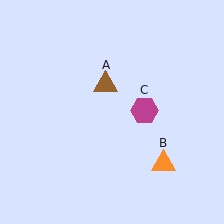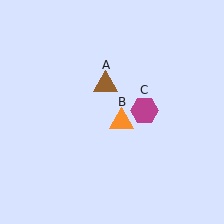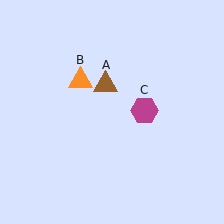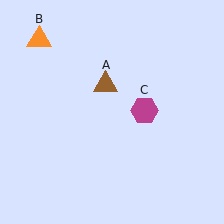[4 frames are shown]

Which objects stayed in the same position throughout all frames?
Brown triangle (object A) and magenta hexagon (object C) remained stationary.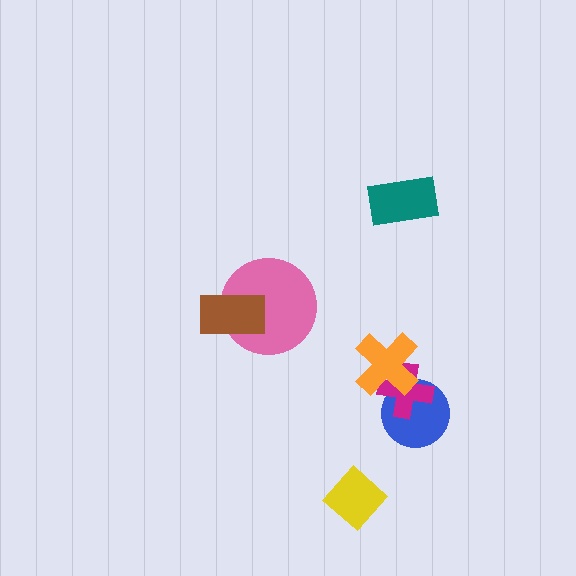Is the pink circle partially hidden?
Yes, it is partially covered by another shape.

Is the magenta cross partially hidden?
Yes, it is partially covered by another shape.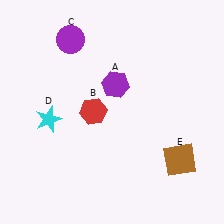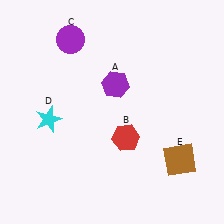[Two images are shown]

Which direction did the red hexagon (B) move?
The red hexagon (B) moved right.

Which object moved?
The red hexagon (B) moved right.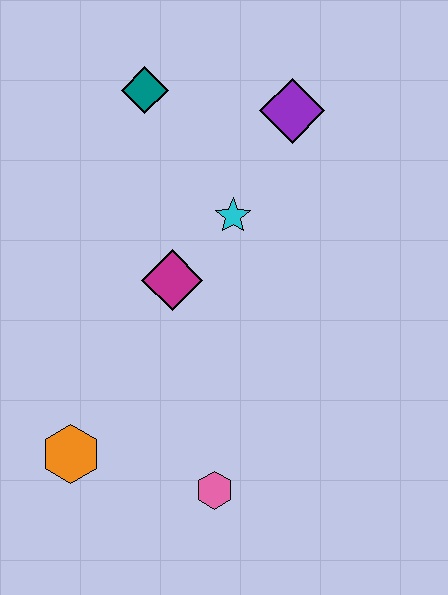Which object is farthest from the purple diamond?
The orange hexagon is farthest from the purple diamond.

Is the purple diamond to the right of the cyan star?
Yes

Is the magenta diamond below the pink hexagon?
No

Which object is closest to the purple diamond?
The cyan star is closest to the purple diamond.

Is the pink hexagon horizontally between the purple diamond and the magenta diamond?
Yes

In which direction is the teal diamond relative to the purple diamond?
The teal diamond is to the left of the purple diamond.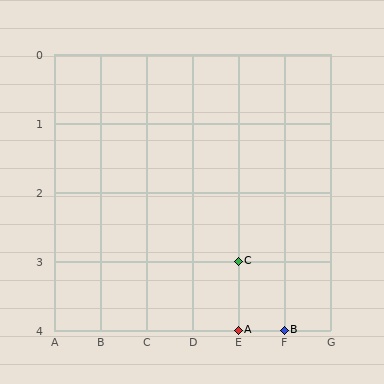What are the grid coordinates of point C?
Point C is at grid coordinates (E, 3).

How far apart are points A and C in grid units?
Points A and C are 1 row apart.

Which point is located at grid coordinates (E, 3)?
Point C is at (E, 3).